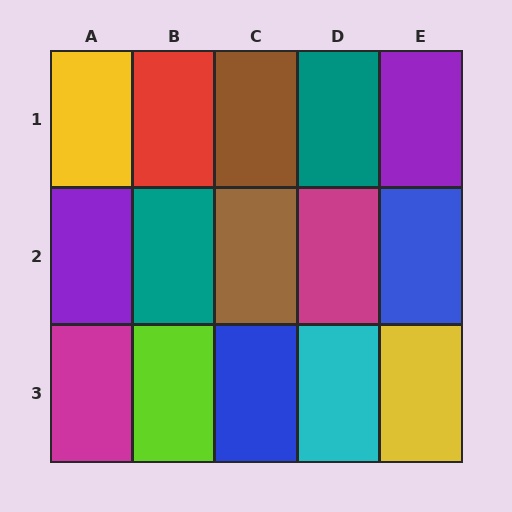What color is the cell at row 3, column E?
Yellow.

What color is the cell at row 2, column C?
Brown.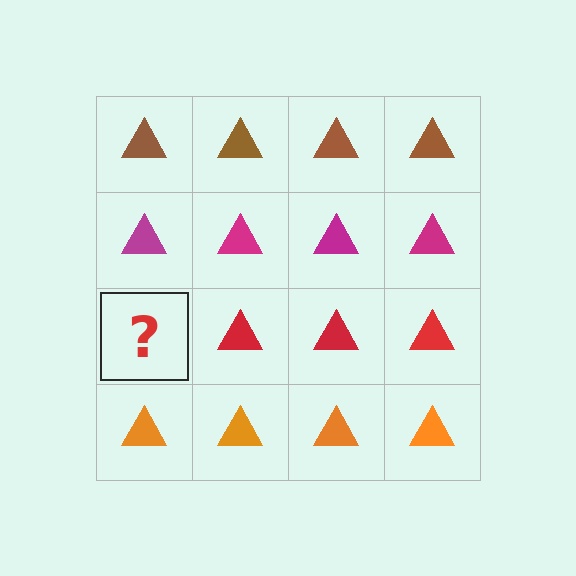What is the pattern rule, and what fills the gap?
The rule is that each row has a consistent color. The gap should be filled with a red triangle.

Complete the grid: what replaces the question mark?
The question mark should be replaced with a red triangle.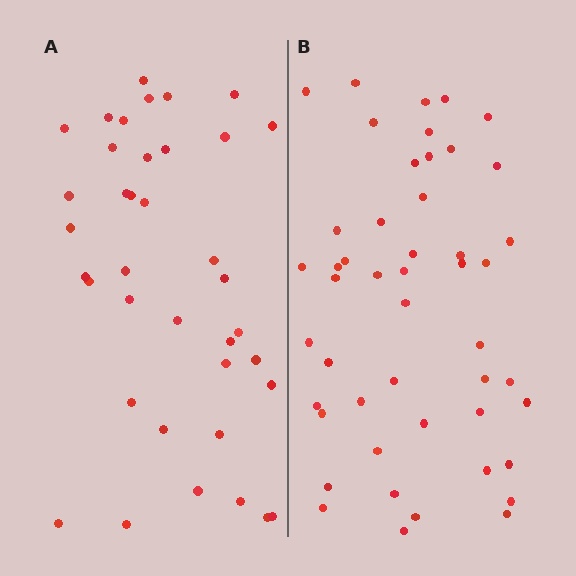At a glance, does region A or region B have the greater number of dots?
Region B (the right region) has more dots.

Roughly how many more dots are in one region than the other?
Region B has roughly 10 or so more dots than region A.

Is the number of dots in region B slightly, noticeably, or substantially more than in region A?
Region B has noticeably more, but not dramatically so. The ratio is roughly 1.3 to 1.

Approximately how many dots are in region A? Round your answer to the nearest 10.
About 40 dots. (The exact count is 38, which rounds to 40.)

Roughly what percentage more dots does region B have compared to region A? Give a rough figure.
About 25% more.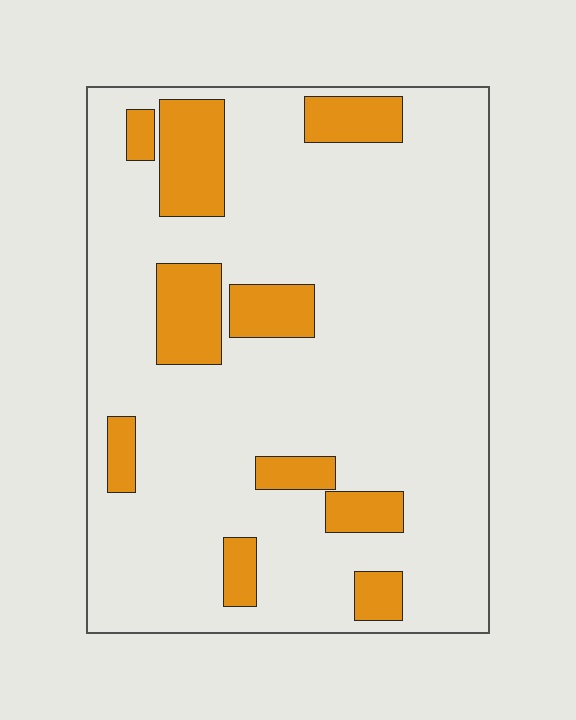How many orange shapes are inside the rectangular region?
10.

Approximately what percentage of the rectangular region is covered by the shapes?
Approximately 15%.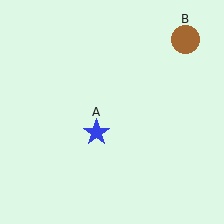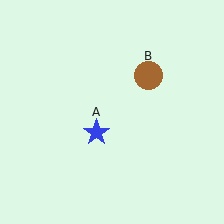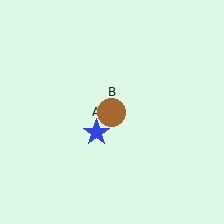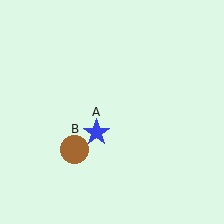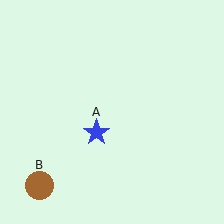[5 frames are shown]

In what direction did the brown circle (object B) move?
The brown circle (object B) moved down and to the left.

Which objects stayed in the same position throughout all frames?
Blue star (object A) remained stationary.